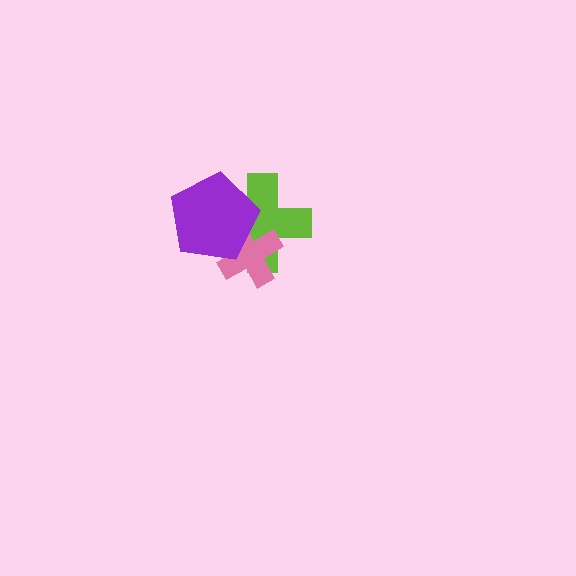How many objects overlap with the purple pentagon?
2 objects overlap with the purple pentagon.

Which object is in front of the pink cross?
The purple pentagon is in front of the pink cross.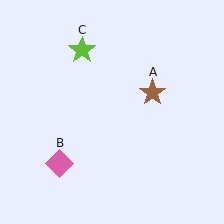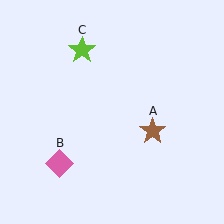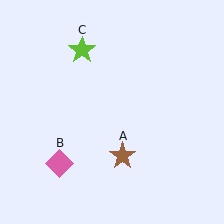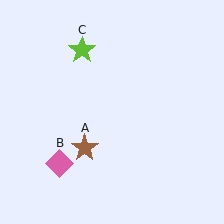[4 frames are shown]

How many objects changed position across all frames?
1 object changed position: brown star (object A).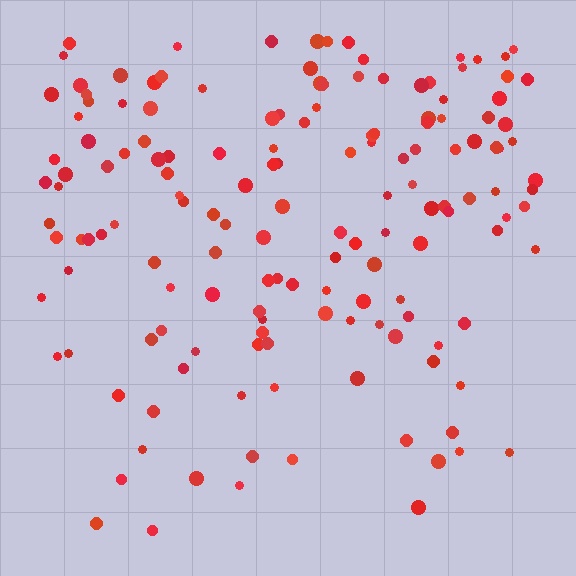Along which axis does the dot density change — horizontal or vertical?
Vertical.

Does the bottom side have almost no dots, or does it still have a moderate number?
Still a moderate number, just noticeably fewer than the top.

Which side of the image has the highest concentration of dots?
The top.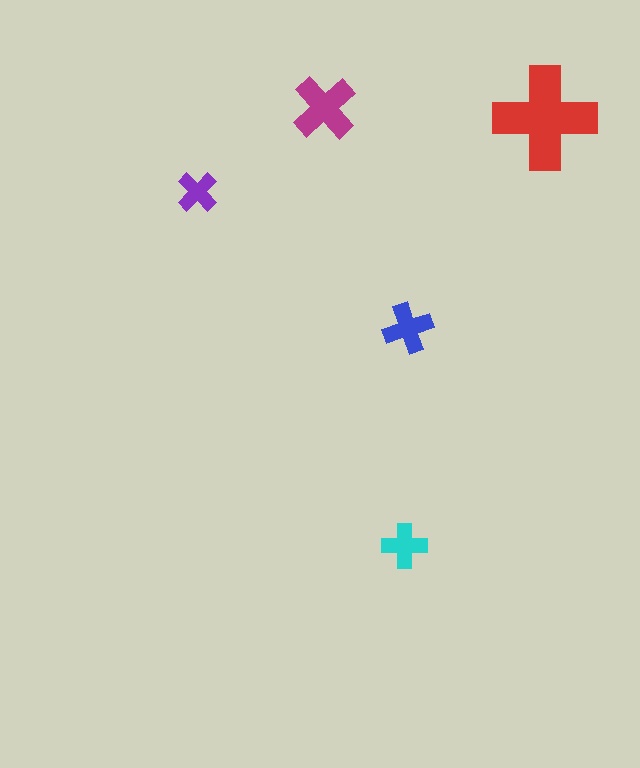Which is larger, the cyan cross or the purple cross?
The cyan one.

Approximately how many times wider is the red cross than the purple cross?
About 2.5 times wider.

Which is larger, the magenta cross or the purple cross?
The magenta one.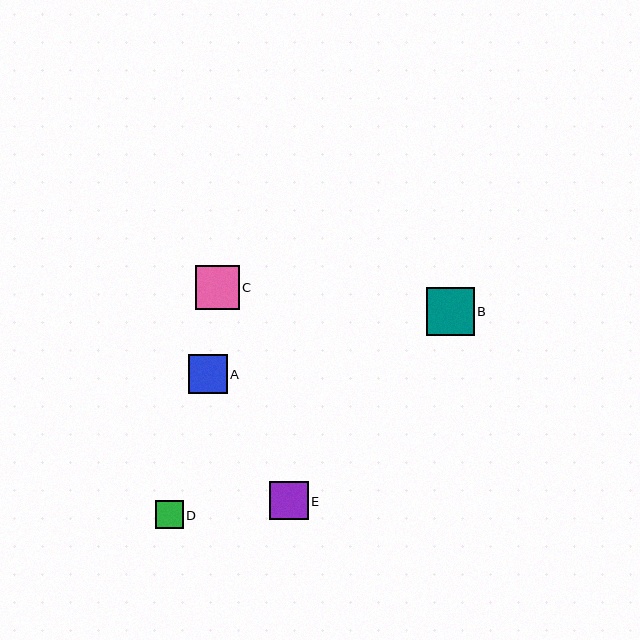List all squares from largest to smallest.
From largest to smallest: B, C, A, E, D.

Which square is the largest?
Square B is the largest with a size of approximately 47 pixels.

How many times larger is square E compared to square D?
Square E is approximately 1.4 times the size of square D.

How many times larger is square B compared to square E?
Square B is approximately 1.2 times the size of square E.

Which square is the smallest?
Square D is the smallest with a size of approximately 28 pixels.